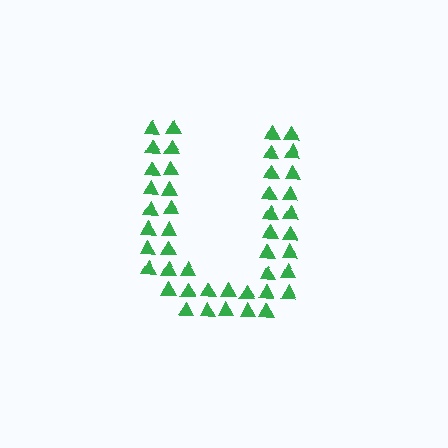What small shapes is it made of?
It is made of small triangles.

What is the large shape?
The large shape is the letter U.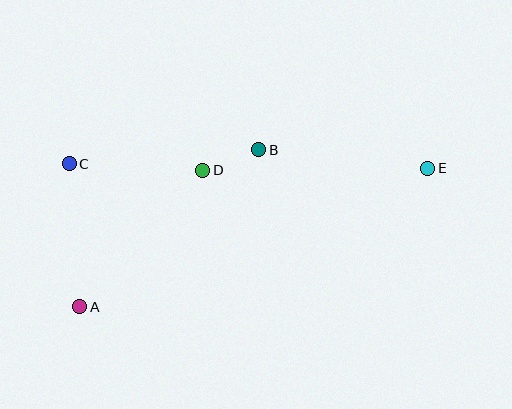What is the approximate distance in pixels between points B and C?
The distance between B and C is approximately 190 pixels.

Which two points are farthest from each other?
Points A and E are farthest from each other.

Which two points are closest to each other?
Points B and D are closest to each other.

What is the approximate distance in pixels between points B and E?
The distance between B and E is approximately 170 pixels.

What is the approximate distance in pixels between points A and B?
The distance between A and B is approximately 238 pixels.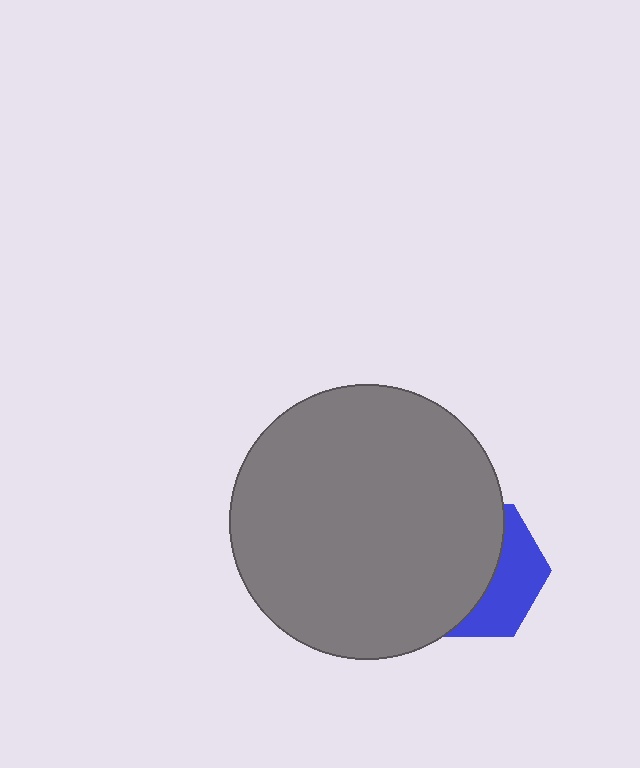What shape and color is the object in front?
The object in front is a gray circle.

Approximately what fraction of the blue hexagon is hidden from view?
Roughly 62% of the blue hexagon is hidden behind the gray circle.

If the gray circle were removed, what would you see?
You would see the complete blue hexagon.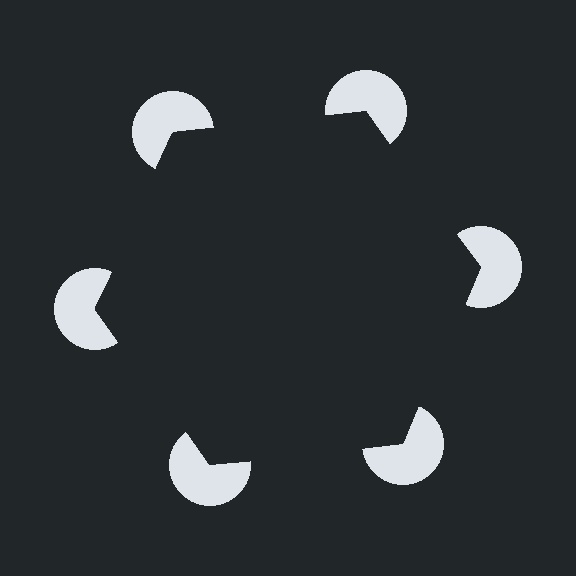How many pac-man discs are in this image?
There are 6 — one at each vertex of the illusory hexagon.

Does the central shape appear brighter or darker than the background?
It typically appears slightly darker than the background, even though no actual brightness change is drawn.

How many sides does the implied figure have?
6 sides.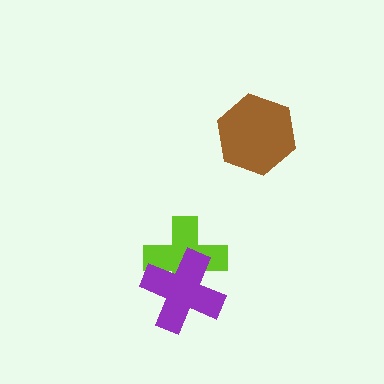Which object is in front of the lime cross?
The purple cross is in front of the lime cross.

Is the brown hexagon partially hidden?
No, no other shape covers it.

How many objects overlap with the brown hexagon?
0 objects overlap with the brown hexagon.